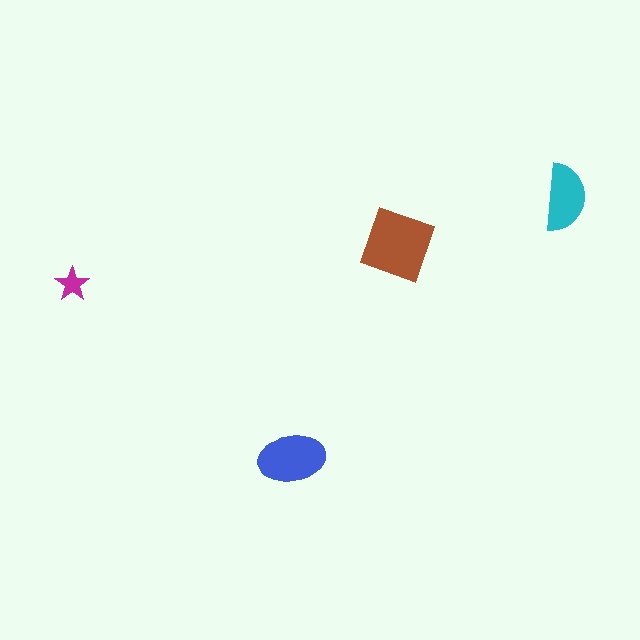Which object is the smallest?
The magenta star.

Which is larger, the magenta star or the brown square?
The brown square.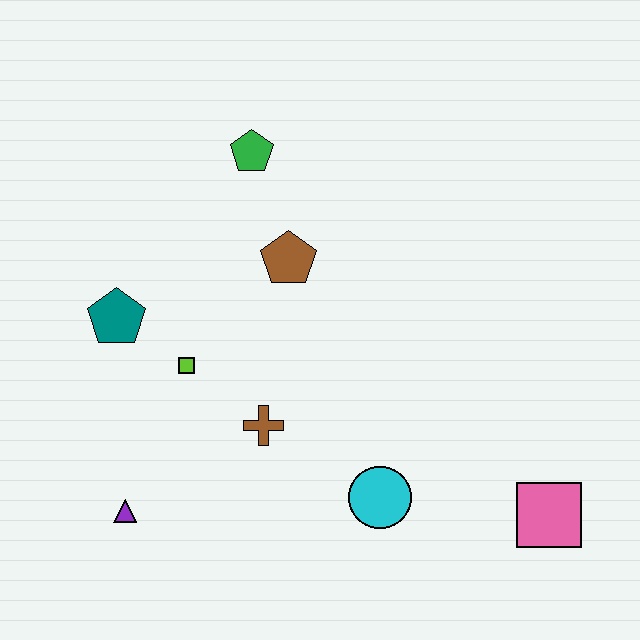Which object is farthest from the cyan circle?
The green pentagon is farthest from the cyan circle.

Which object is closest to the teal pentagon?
The lime square is closest to the teal pentagon.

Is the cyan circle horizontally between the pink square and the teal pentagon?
Yes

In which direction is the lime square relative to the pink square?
The lime square is to the left of the pink square.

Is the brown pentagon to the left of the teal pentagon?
No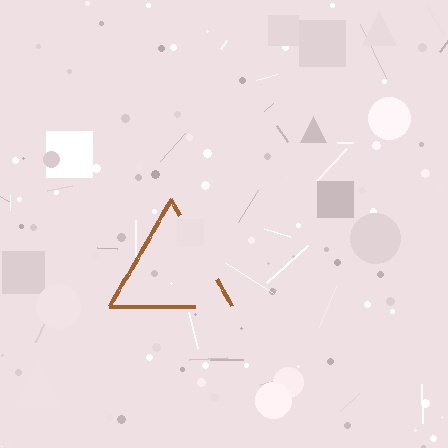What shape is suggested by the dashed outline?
The dashed outline suggests a triangle.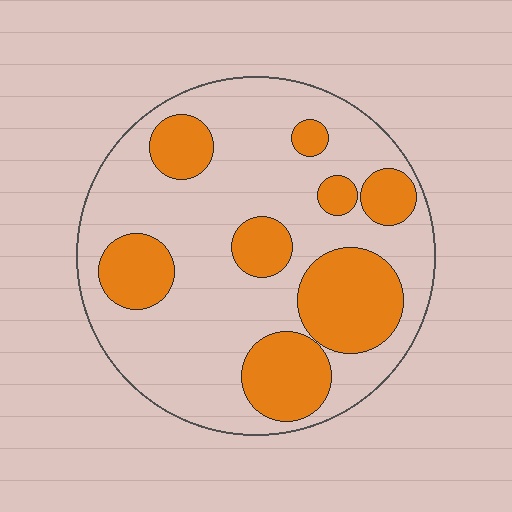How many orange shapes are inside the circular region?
8.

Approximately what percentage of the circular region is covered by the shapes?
Approximately 30%.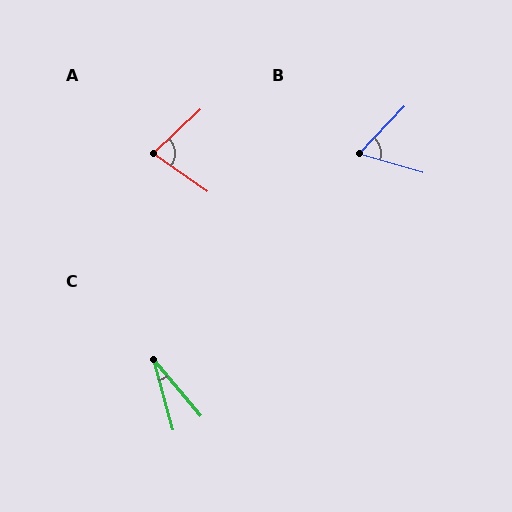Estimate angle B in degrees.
Approximately 63 degrees.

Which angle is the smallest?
C, at approximately 25 degrees.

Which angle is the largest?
A, at approximately 78 degrees.